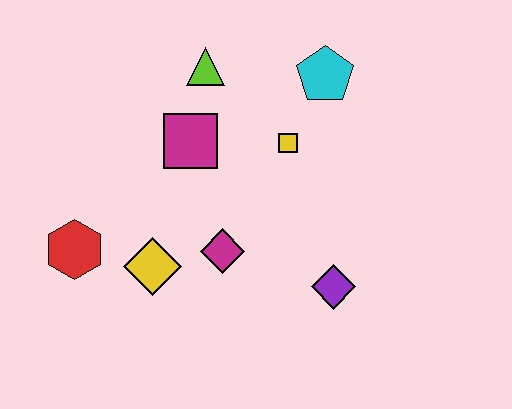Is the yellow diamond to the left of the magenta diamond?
Yes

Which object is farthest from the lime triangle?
The purple diamond is farthest from the lime triangle.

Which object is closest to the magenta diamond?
The yellow diamond is closest to the magenta diamond.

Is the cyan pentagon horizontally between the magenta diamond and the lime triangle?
No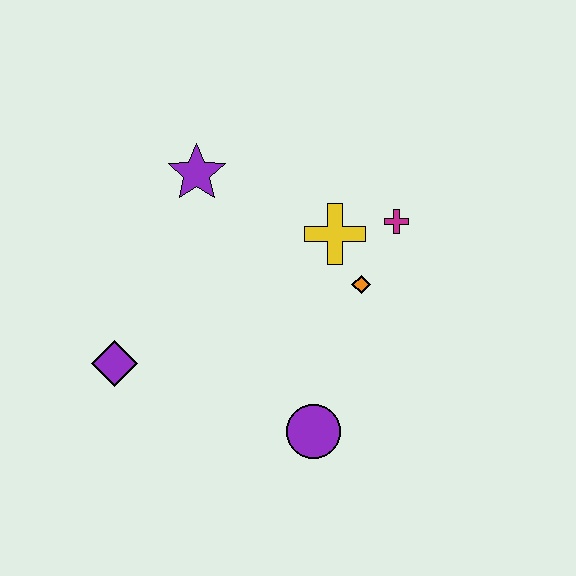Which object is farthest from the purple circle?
The purple star is farthest from the purple circle.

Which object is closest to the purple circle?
The orange diamond is closest to the purple circle.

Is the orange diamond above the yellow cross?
No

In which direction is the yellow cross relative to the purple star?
The yellow cross is to the right of the purple star.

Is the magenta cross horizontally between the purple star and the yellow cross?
No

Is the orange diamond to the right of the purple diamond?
Yes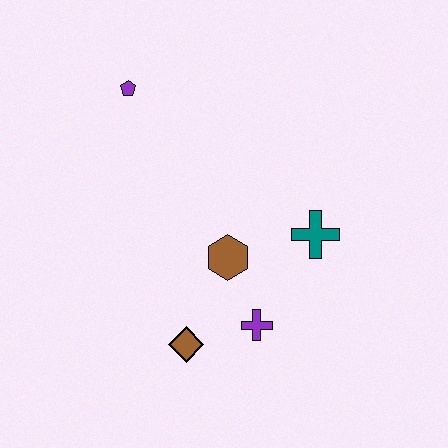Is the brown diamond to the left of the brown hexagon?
Yes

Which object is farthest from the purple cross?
The purple pentagon is farthest from the purple cross.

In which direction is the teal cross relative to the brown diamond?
The teal cross is to the right of the brown diamond.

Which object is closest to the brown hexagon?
The purple cross is closest to the brown hexagon.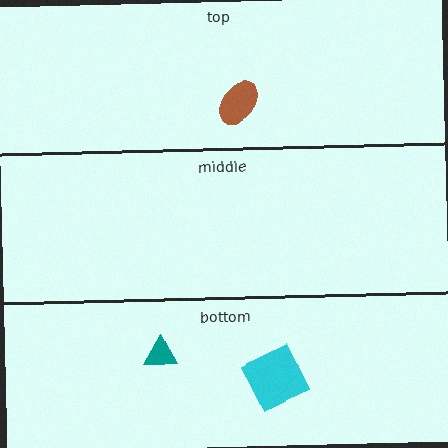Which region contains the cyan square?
The bottom region.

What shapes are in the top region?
The brown ellipse.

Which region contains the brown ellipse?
The top region.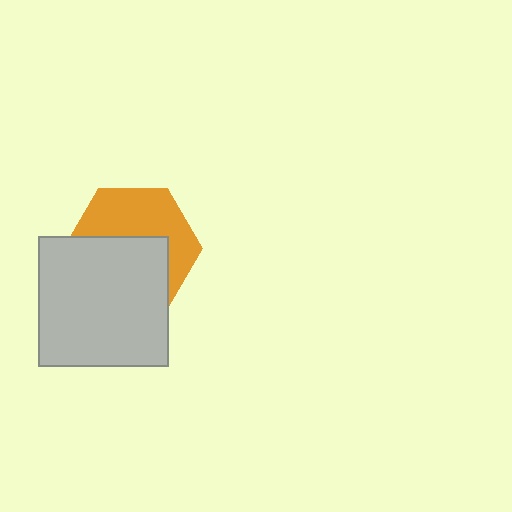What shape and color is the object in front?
The object in front is a light gray square.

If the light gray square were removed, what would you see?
You would see the complete orange hexagon.